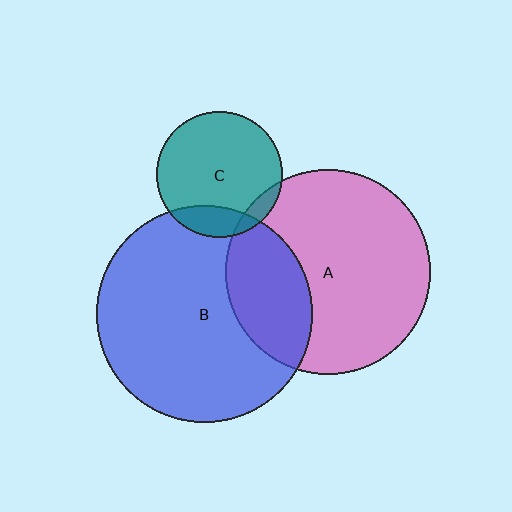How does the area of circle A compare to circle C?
Approximately 2.7 times.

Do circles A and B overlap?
Yes.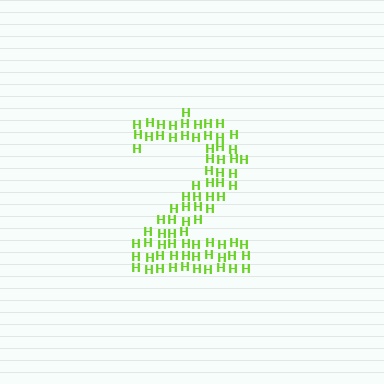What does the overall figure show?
The overall figure shows the digit 2.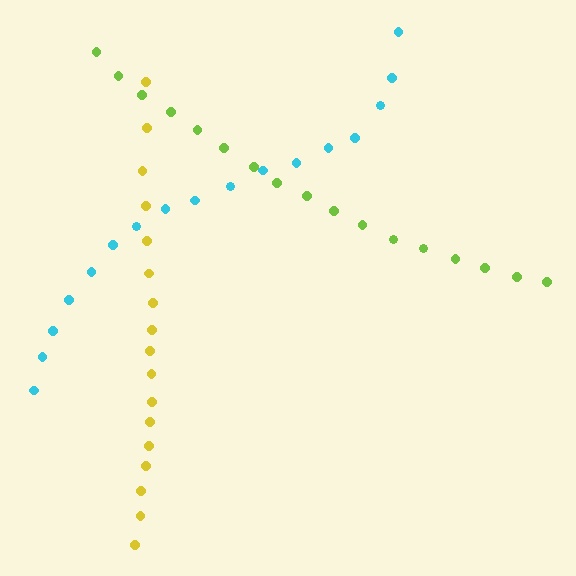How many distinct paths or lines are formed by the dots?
There are 3 distinct paths.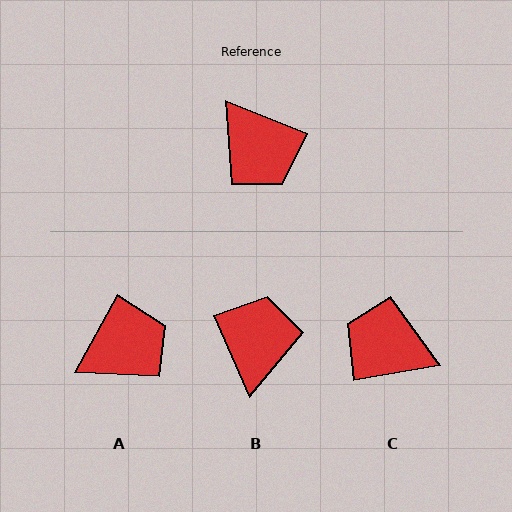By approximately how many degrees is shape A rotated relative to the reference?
Approximately 83 degrees counter-clockwise.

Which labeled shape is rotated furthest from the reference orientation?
C, about 148 degrees away.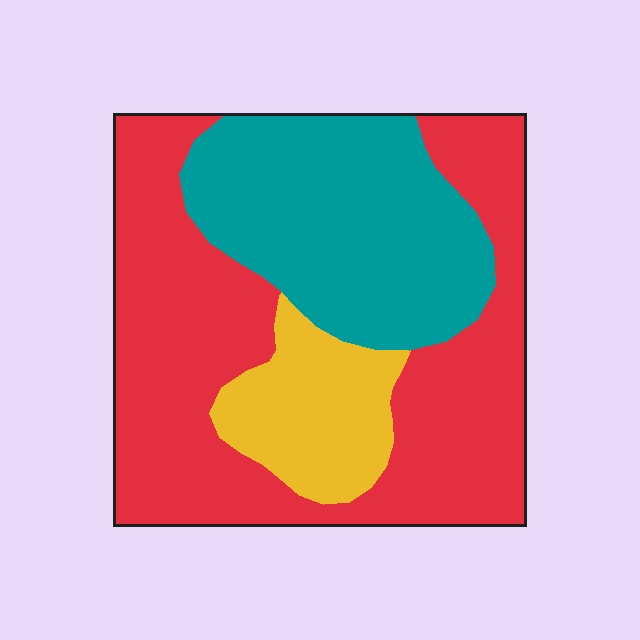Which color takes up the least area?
Yellow, at roughly 15%.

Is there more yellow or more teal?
Teal.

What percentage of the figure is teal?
Teal takes up between a quarter and a half of the figure.